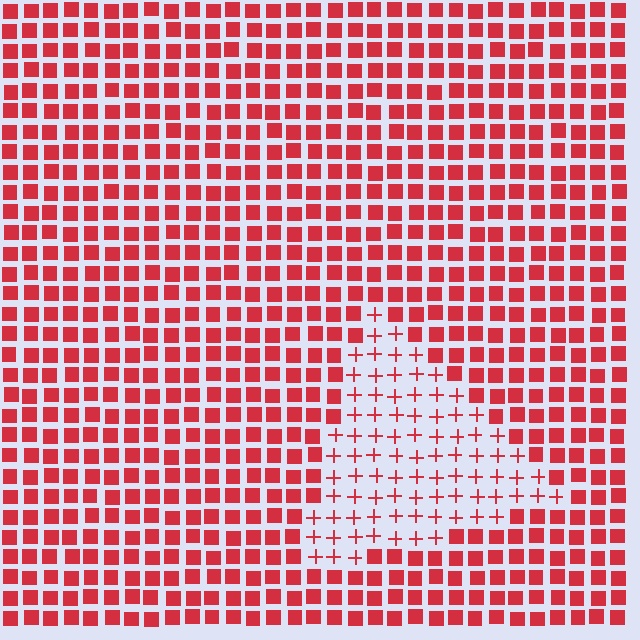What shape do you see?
I see a triangle.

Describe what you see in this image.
The image is filled with small red elements arranged in a uniform grid. A triangle-shaped region contains plus signs, while the surrounding area contains squares. The boundary is defined purely by the change in element shape.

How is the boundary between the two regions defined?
The boundary is defined by a change in element shape: plus signs inside vs. squares outside. All elements share the same color and spacing.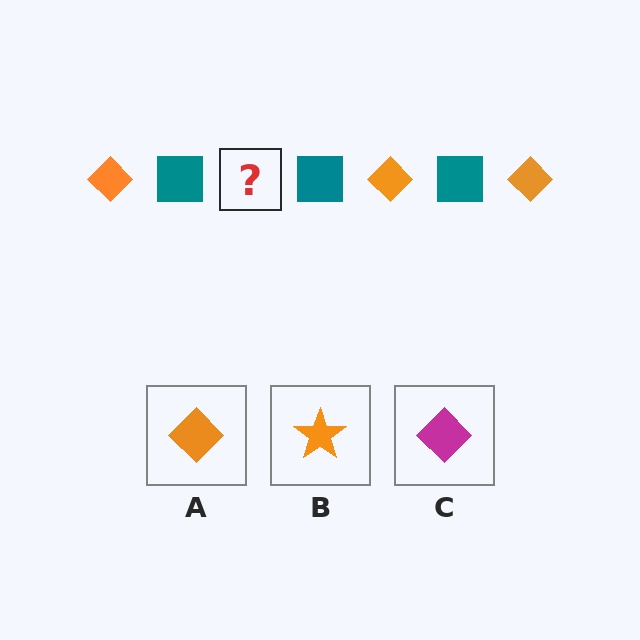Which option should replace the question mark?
Option A.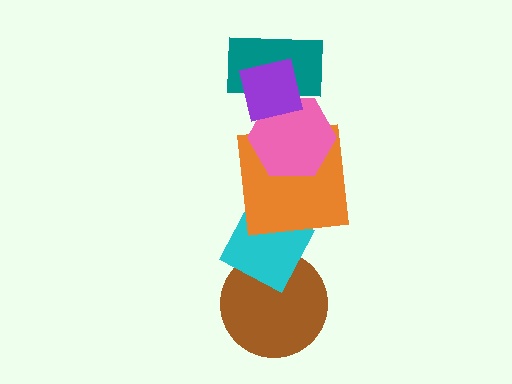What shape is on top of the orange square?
The pink hexagon is on top of the orange square.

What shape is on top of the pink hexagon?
The teal rectangle is on top of the pink hexagon.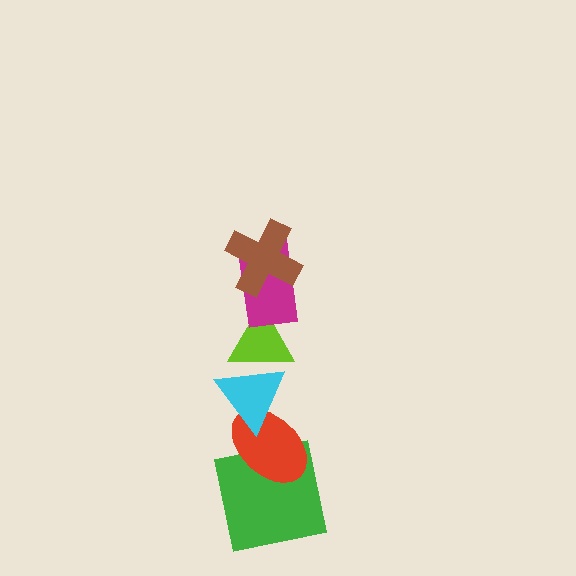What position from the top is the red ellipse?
The red ellipse is 5th from the top.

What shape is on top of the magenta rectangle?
The brown cross is on top of the magenta rectangle.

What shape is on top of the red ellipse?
The cyan triangle is on top of the red ellipse.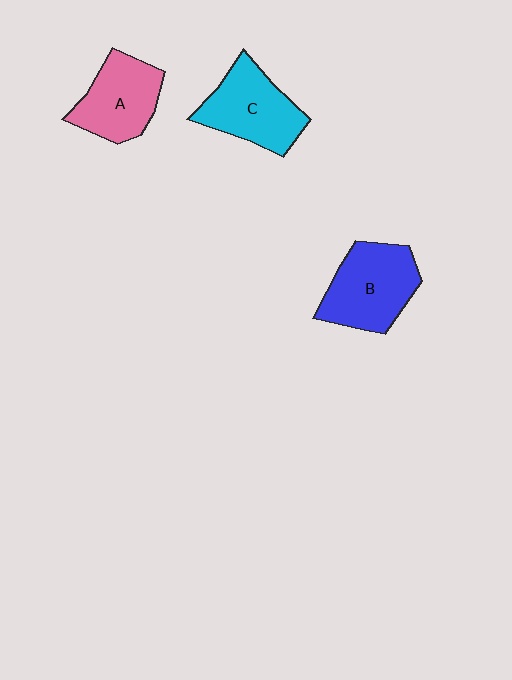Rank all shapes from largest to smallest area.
From largest to smallest: B (blue), C (cyan), A (pink).